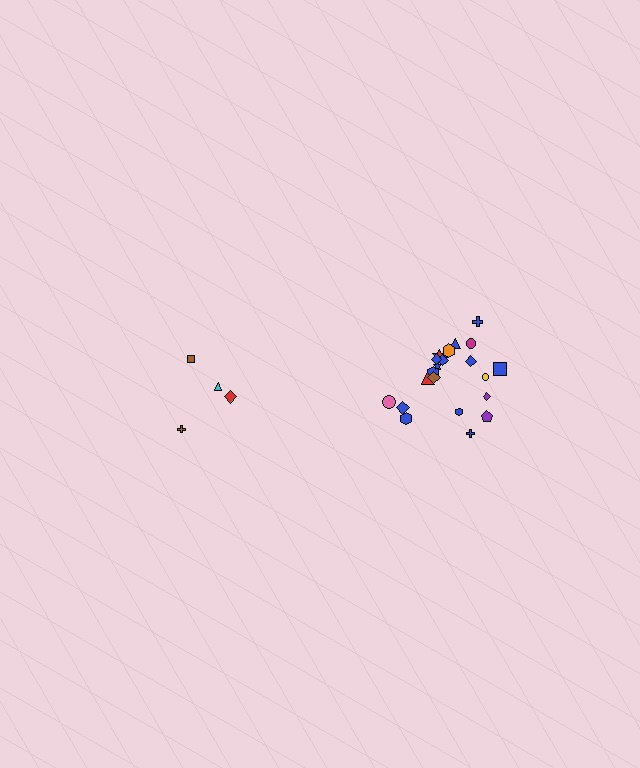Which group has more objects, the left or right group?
The right group.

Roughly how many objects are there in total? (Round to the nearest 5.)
Roughly 25 objects in total.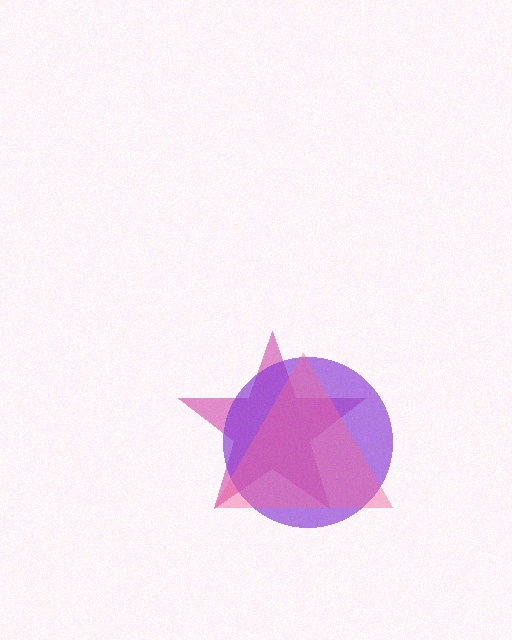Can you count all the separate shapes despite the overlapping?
Yes, there are 3 separate shapes.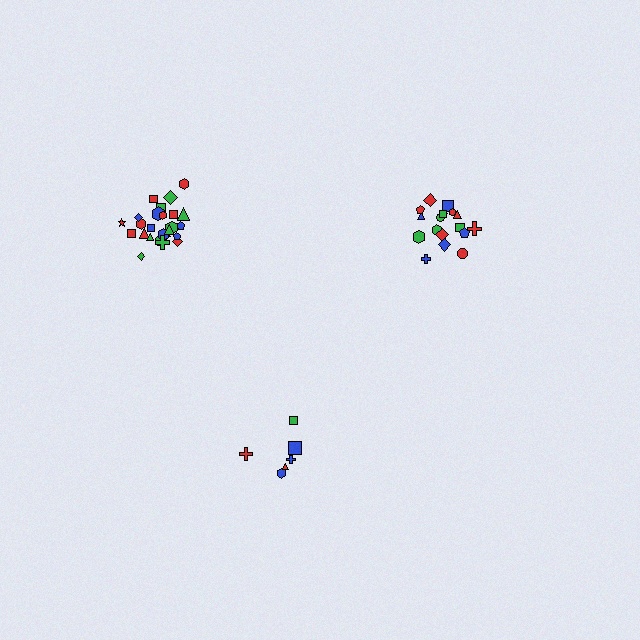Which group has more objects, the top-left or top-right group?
The top-left group.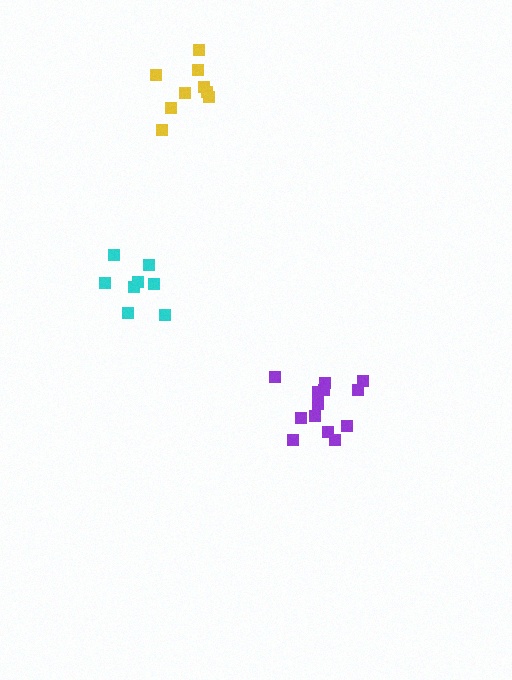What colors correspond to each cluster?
The clusters are colored: cyan, purple, yellow.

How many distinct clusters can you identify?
There are 3 distinct clusters.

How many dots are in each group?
Group 1: 8 dots, Group 2: 13 dots, Group 3: 9 dots (30 total).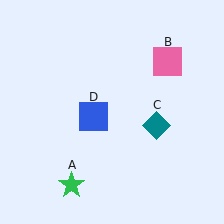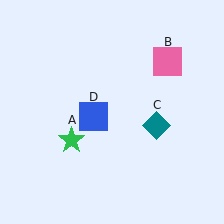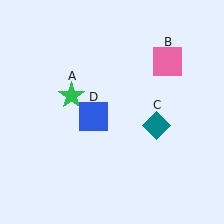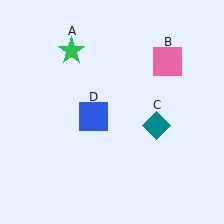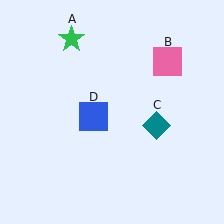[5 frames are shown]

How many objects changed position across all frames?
1 object changed position: green star (object A).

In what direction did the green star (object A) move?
The green star (object A) moved up.